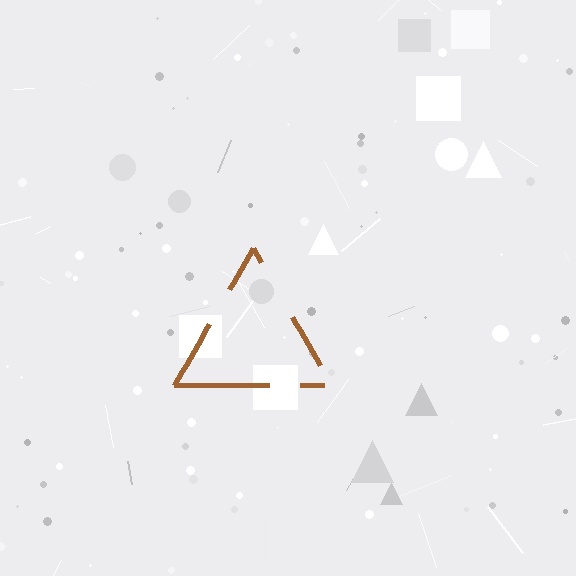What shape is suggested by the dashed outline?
The dashed outline suggests a triangle.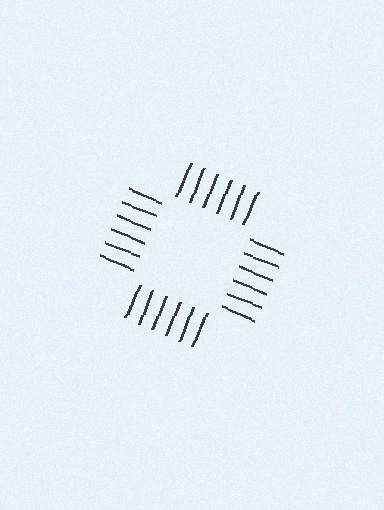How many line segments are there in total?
24 — 6 along each of the 4 edges.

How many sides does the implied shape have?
4 sides — the line-ends trace a square.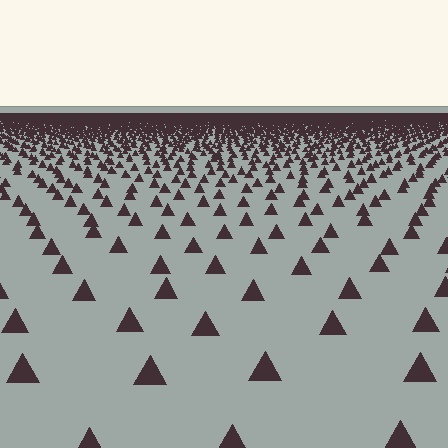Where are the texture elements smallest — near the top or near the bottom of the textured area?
Near the top.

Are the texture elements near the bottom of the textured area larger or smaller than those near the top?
Larger. Near the bottom, elements are closer to the viewer and appear at a bigger on-screen size.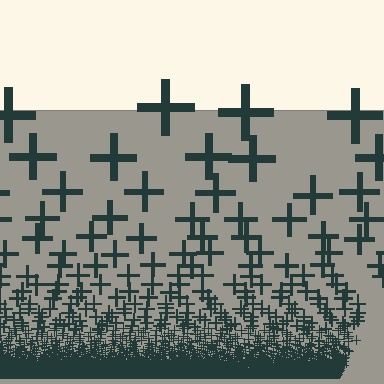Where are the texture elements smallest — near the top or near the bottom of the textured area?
Near the bottom.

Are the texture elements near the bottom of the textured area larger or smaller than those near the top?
Smaller. The gradient is inverted — elements near the bottom are smaller and denser.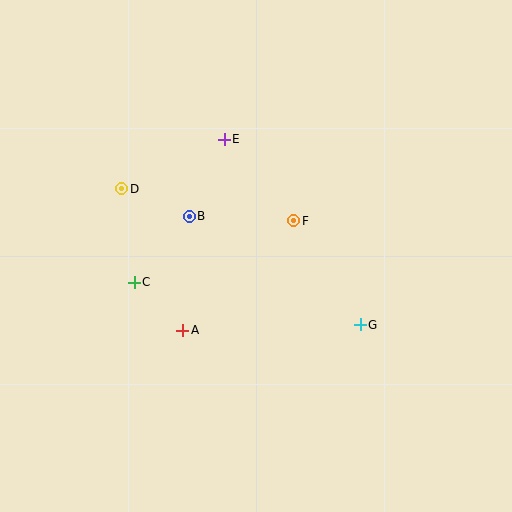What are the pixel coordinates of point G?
Point G is at (360, 325).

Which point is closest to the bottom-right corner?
Point G is closest to the bottom-right corner.